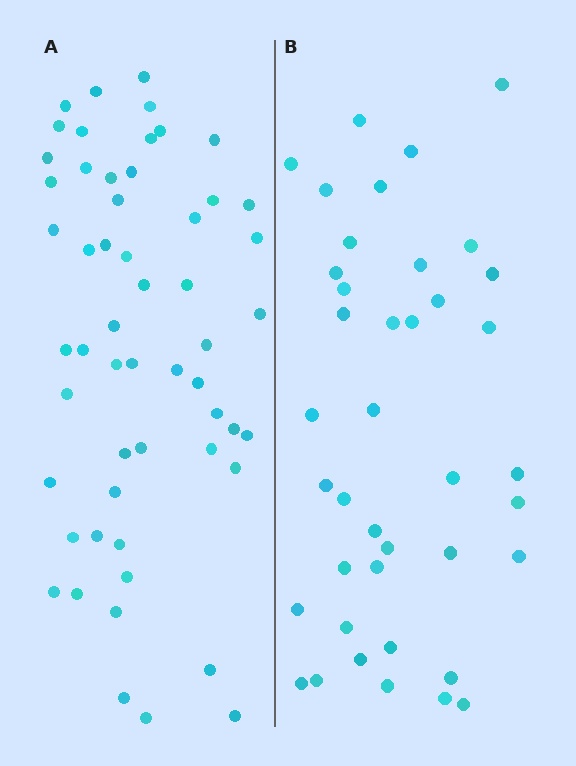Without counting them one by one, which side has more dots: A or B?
Region A (the left region) has more dots.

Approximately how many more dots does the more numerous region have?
Region A has approximately 15 more dots than region B.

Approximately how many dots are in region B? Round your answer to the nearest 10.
About 40 dots.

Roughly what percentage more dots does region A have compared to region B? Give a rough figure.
About 40% more.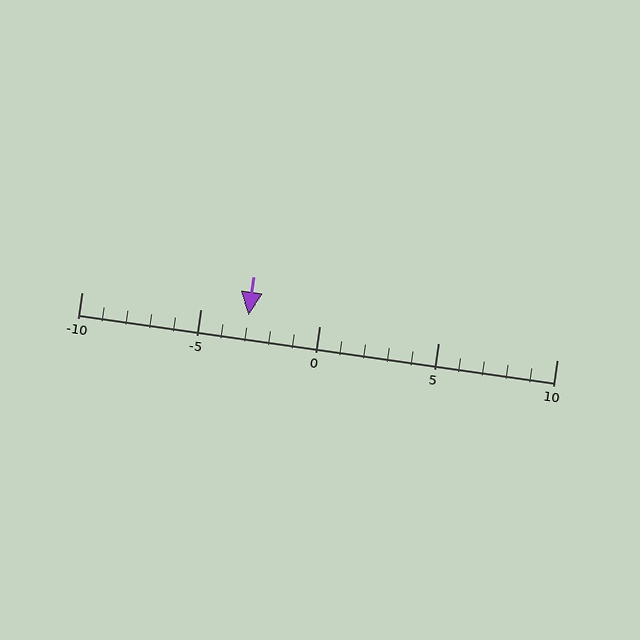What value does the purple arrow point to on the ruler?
The purple arrow points to approximately -3.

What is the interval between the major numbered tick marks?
The major tick marks are spaced 5 units apart.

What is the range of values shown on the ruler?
The ruler shows values from -10 to 10.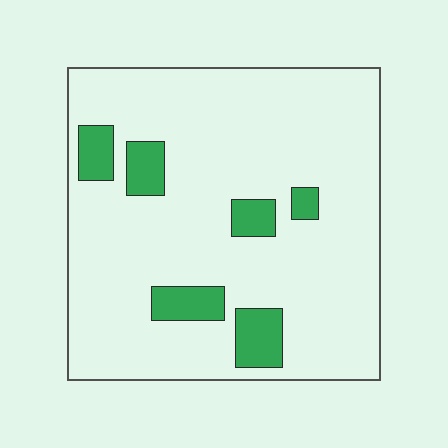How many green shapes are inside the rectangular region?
6.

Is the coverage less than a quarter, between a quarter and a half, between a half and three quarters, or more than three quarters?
Less than a quarter.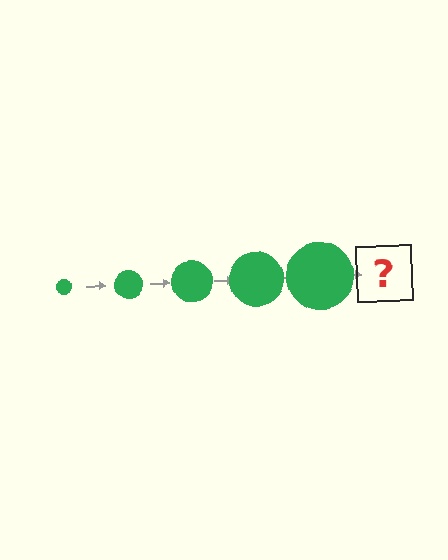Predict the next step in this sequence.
The next step is a green circle, larger than the previous one.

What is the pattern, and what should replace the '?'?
The pattern is that the circle gets progressively larger each step. The '?' should be a green circle, larger than the previous one.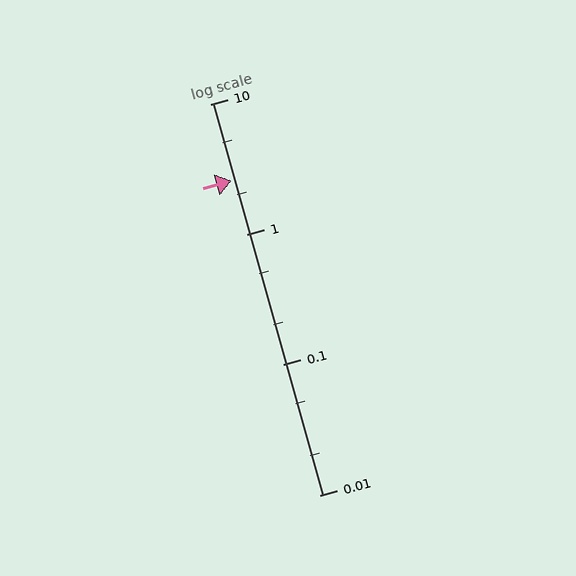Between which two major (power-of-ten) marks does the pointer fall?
The pointer is between 1 and 10.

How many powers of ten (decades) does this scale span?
The scale spans 3 decades, from 0.01 to 10.